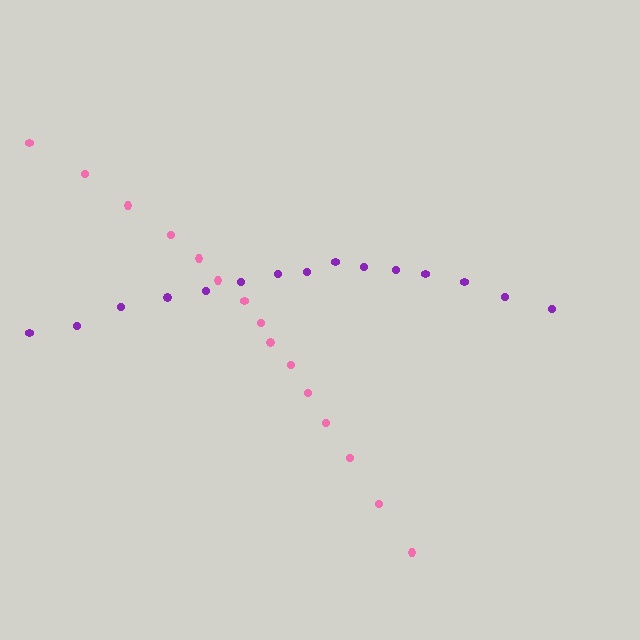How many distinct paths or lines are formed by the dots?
There are 2 distinct paths.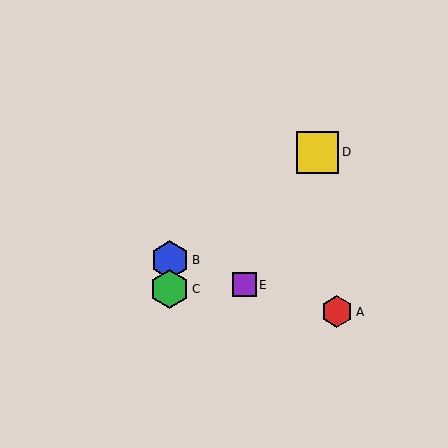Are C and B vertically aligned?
Yes, both are at x≈170.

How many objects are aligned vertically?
2 objects (B, C) are aligned vertically.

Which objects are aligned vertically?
Objects B, C are aligned vertically.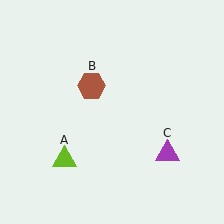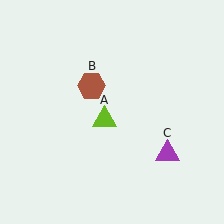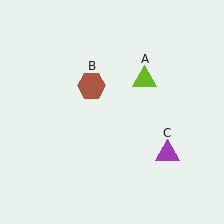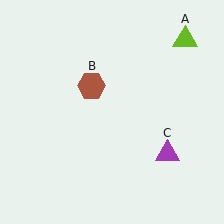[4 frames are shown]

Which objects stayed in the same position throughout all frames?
Brown hexagon (object B) and purple triangle (object C) remained stationary.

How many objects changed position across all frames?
1 object changed position: lime triangle (object A).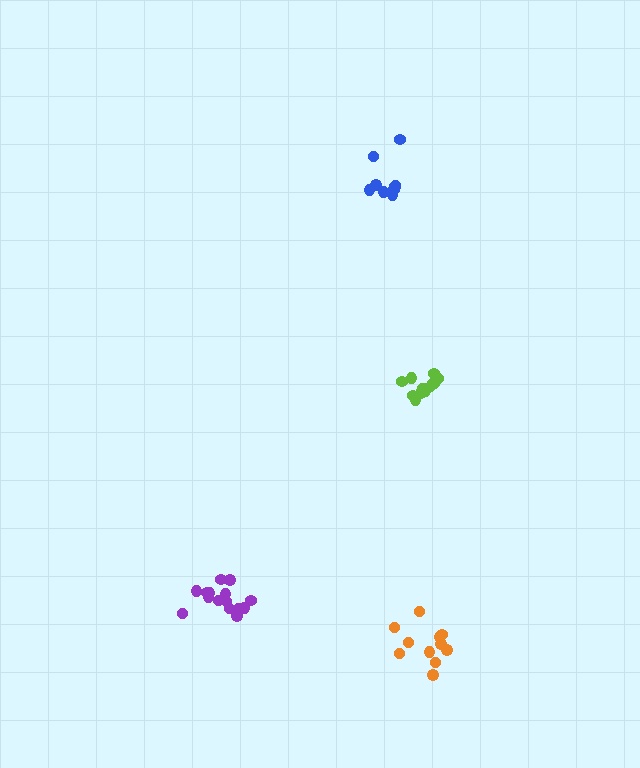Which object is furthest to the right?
The lime cluster is rightmost.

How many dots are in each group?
Group 1: 15 dots, Group 2: 11 dots, Group 3: 12 dots, Group 4: 9 dots (47 total).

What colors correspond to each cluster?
The clusters are colored: purple, orange, lime, blue.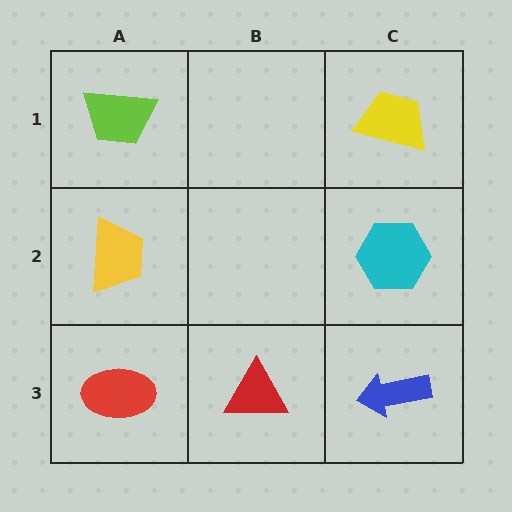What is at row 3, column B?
A red triangle.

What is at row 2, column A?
A yellow trapezoid.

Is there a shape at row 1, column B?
No, that cell is empty.